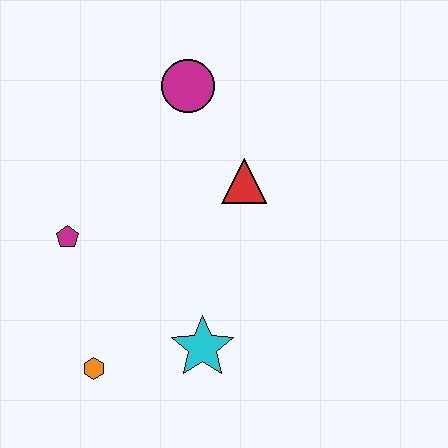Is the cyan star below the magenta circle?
Yes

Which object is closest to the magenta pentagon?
The orange hexagon is closest to the magenta pentagon.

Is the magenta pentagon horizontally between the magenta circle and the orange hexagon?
No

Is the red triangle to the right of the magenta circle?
Yes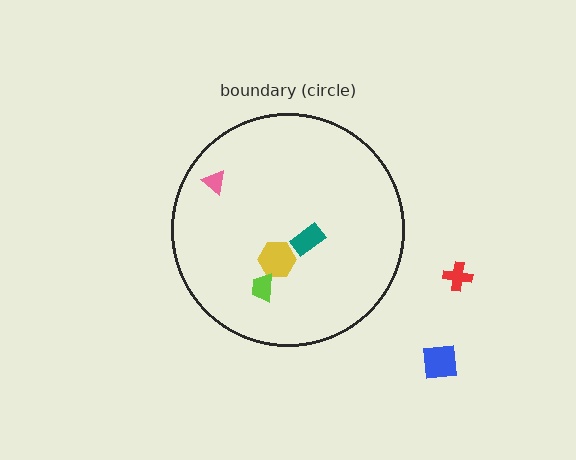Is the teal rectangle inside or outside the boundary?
Inside.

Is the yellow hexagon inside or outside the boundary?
Inside.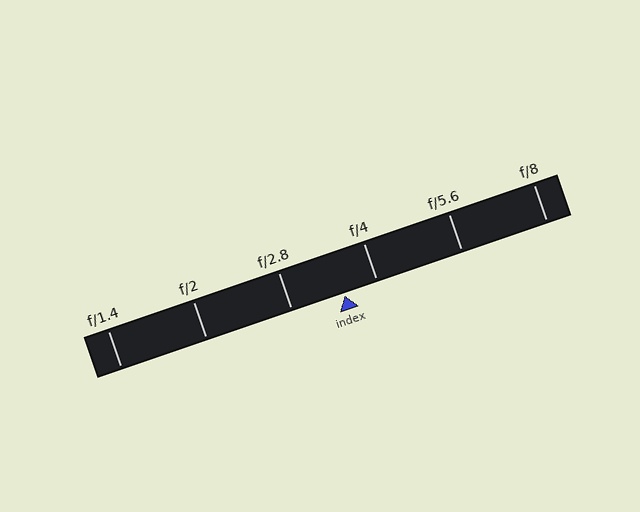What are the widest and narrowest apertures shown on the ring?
The widest aperture shown is f/1.4 and the narrowest is f/8.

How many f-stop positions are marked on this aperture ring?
There are 6 f-stop positions marked.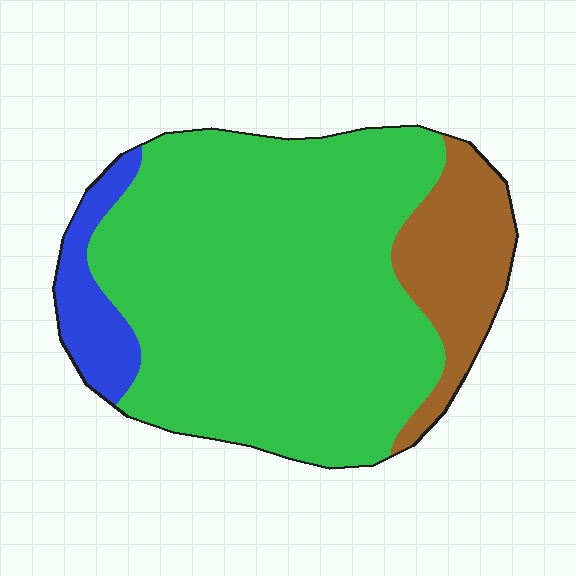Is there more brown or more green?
Green.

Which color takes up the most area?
Green, at roughly 75%.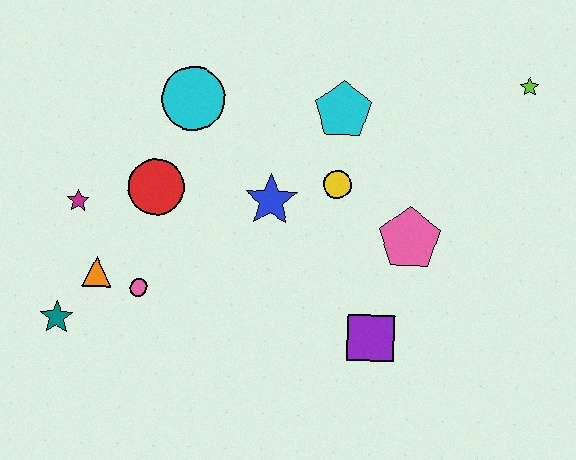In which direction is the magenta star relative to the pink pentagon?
The magenta star is to the left of the pink pentagon.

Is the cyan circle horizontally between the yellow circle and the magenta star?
Yes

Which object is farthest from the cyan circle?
The lime star is farthest from the cyan circle.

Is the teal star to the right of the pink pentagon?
No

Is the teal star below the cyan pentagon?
Yes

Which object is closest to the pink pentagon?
The yellow circle is closest to the pink pentagon.